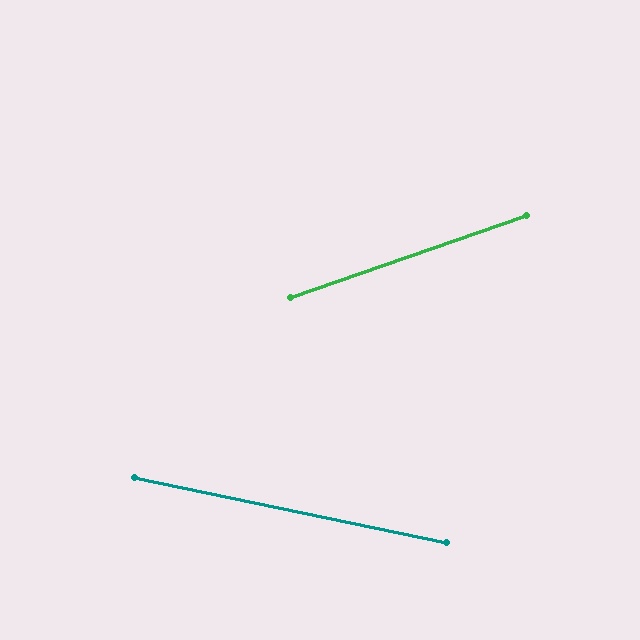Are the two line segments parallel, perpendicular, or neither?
Neither parallel nor perpendicular — they differ by about 31°.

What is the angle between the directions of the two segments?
Approximately 31 degrees.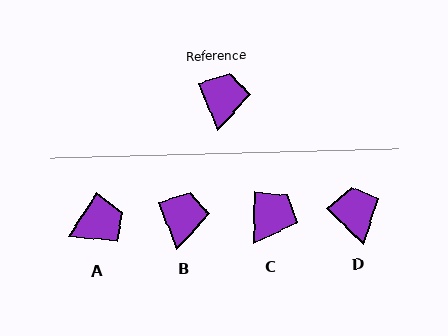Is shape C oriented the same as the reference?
No, it is off by about 21 degrees.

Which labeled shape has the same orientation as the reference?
B.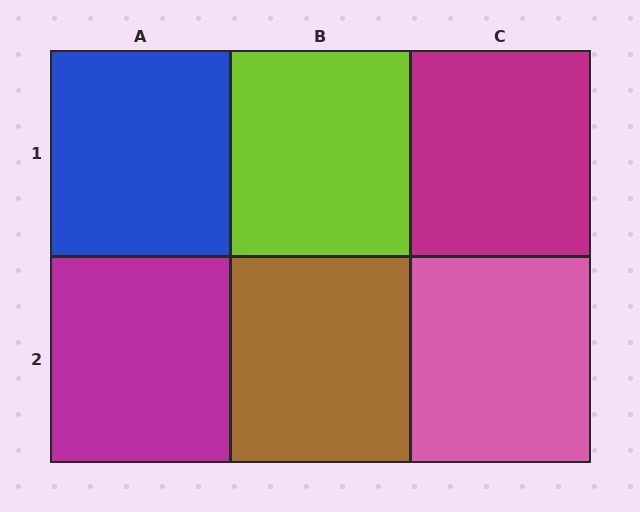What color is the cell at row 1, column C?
Magenta.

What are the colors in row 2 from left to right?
Magenta, brown, pink.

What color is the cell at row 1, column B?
Lime.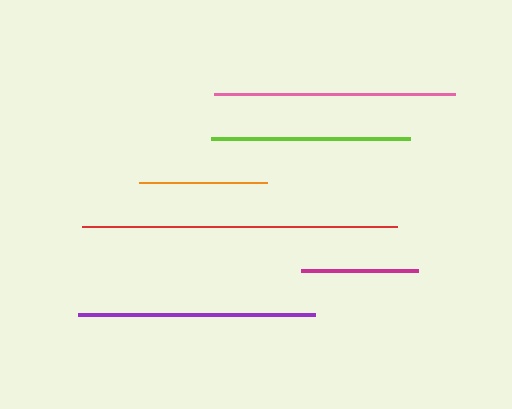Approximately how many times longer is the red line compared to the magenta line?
The red line is approximately 2.7 times the length of the magenta line.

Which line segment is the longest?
The red line is the longest at approximately 315 pixels.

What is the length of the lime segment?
The lime segment is approximately 199 pixels long.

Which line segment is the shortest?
The magenta line is the shortest at approximately 117 pixels.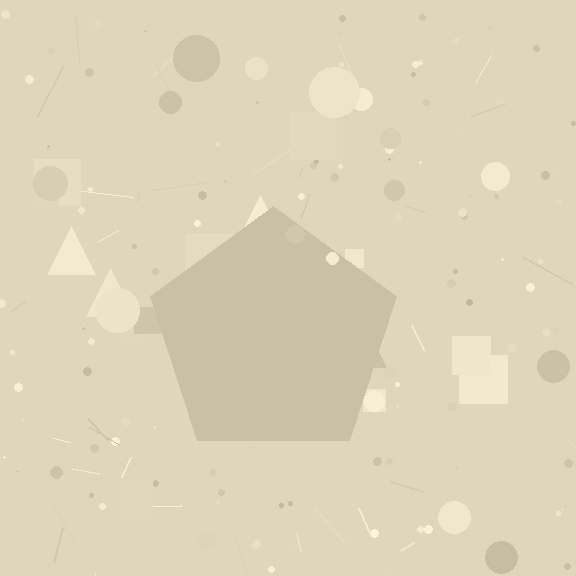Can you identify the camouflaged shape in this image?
The camouflaged shape is a pentagon.